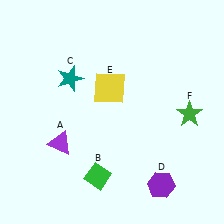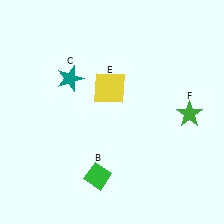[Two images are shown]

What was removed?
The purple hexagon (D), the purple triangle (A) were removed in Image 2.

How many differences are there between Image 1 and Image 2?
There are 2 differences between the two images.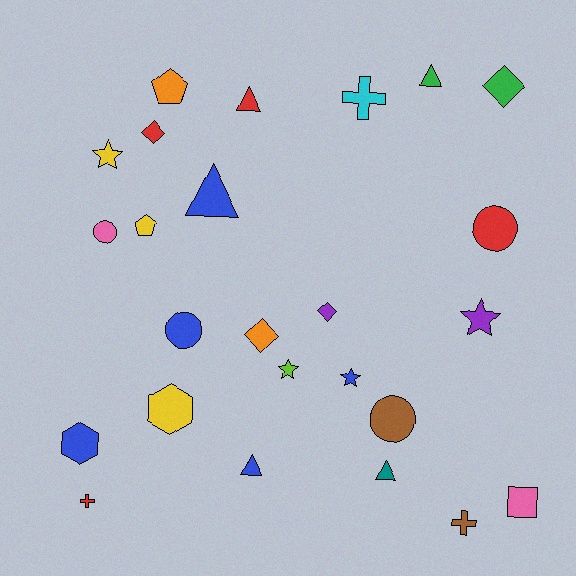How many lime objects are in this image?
There is 1 lime object.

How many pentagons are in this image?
There are 2 pentagons.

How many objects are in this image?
There are 25 objects.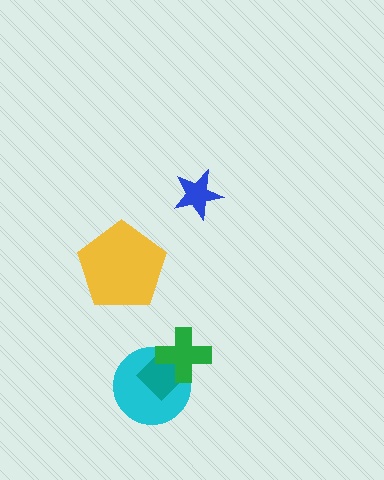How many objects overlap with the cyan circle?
2 objects overlap with the cyan circle.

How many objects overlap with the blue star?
0 objects overlap with the blue star.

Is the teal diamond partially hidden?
Yes, it is partially covered by another shape.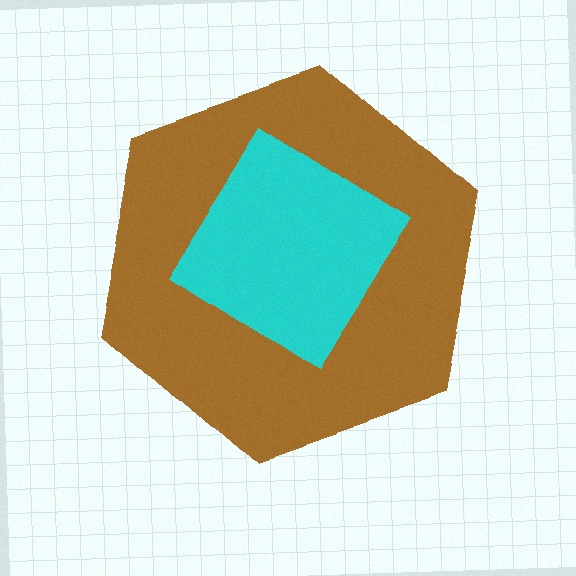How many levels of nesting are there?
2.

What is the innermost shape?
The cyan diamond.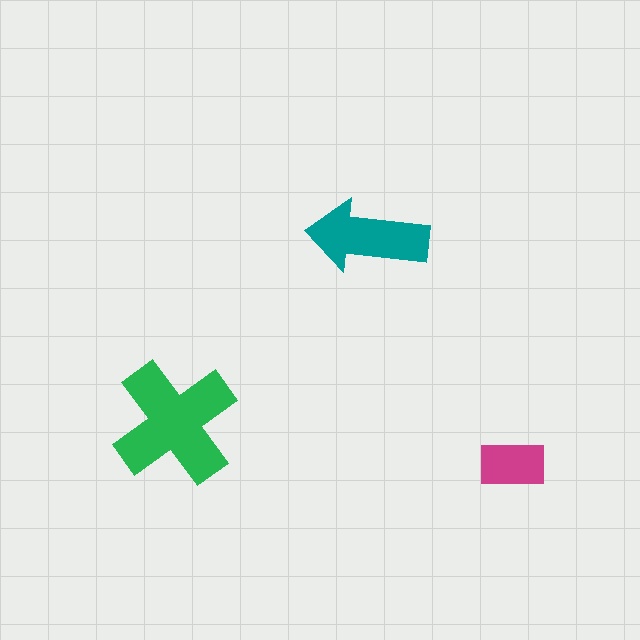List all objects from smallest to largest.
The magenta rectangle, the teal arrow, the green cross.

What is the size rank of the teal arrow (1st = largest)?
2nd.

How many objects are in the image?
There are 3 objects in the image.